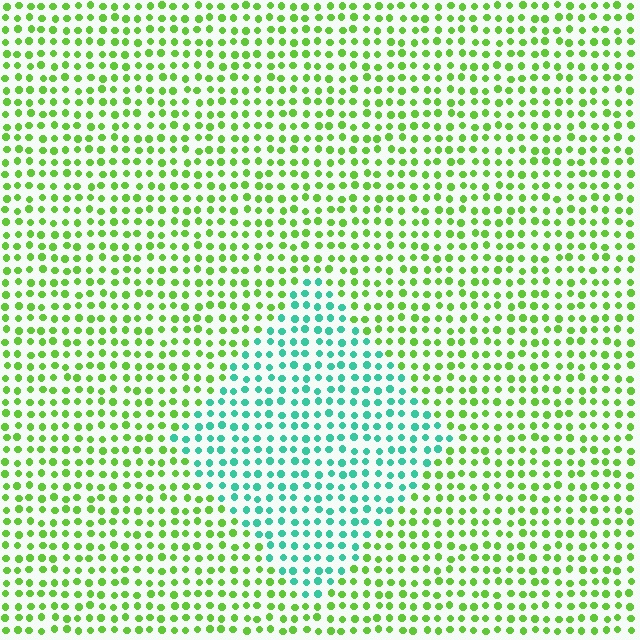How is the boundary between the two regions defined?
The boundary is defined purely by a slight shift in hue (about 60 degrees). Spacing, size, and orientation are identical on both sides.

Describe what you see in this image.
The image is filled with small lime elements in a uniform arrangement. A diamond-shaped region is visible where the elements are tinted to a slightly different hue, forming a subtle color boundary.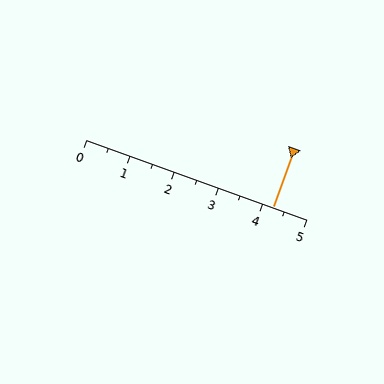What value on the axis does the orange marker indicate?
The marker indicates approximately 4.2.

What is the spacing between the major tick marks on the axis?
The major ticks are spaced 1 apart.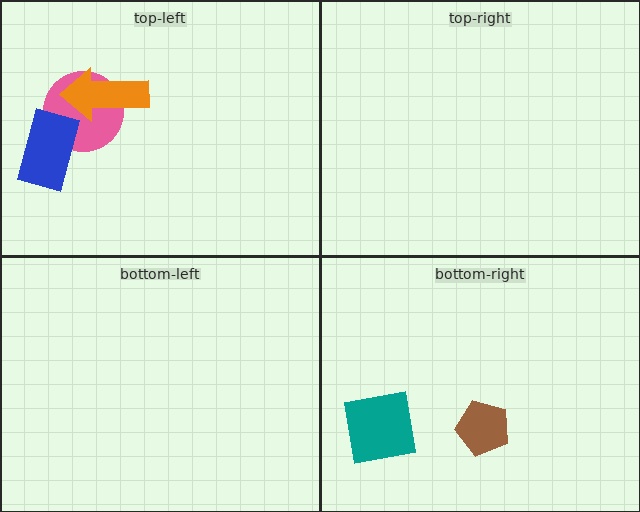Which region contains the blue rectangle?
The top-left region.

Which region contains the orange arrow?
The top-left region.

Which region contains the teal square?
The bottom-right region.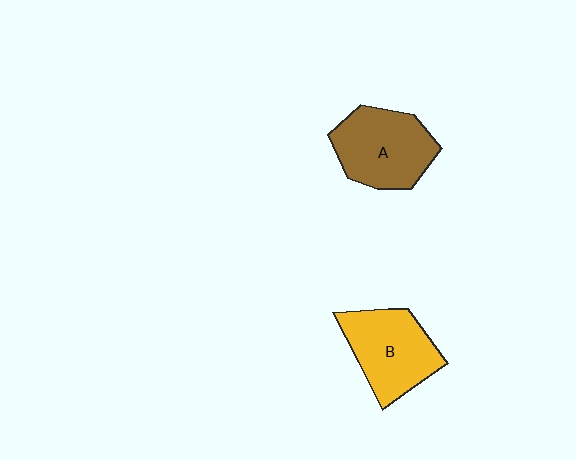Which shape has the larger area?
Shape A (brown).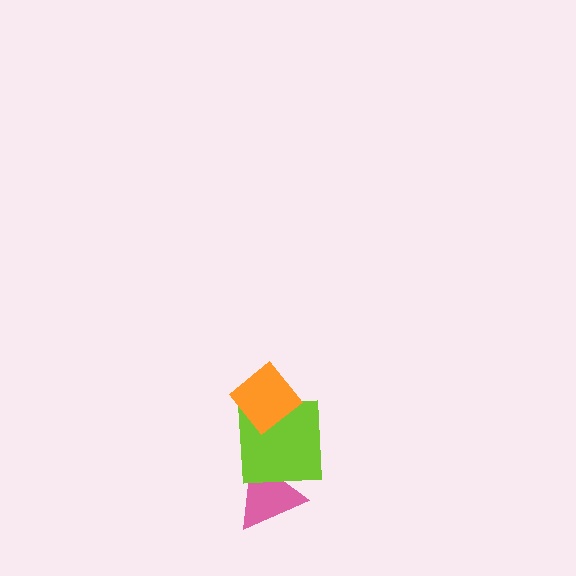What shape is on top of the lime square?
The orange diamond is on top of the lime square.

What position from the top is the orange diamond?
The orange diamond is 1st from the top.